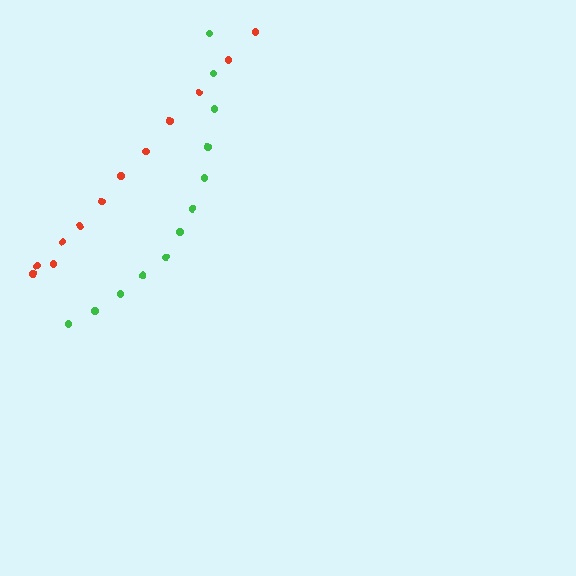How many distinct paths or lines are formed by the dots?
There are 2 distinct paths.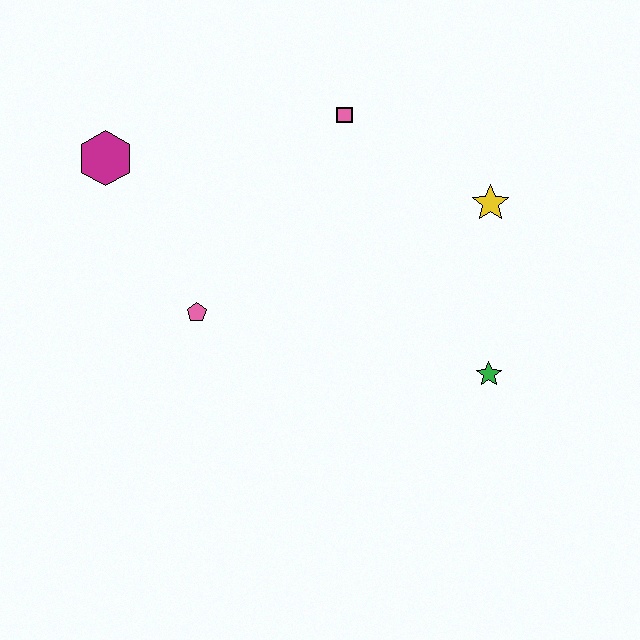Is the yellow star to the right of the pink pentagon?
Yes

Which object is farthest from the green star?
The magenta hexagon is farthest from the green star.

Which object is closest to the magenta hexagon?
The pink pentagon is closest to the magenta hexagon.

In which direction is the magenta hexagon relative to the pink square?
The magenta hexagon is to the left of the pink square.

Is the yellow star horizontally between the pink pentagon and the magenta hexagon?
No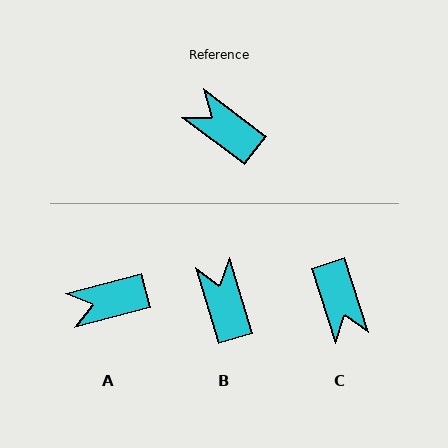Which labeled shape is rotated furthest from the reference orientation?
C, about 144 degrees away.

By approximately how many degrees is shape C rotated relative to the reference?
Approximately 144 degrees counter-clockwise.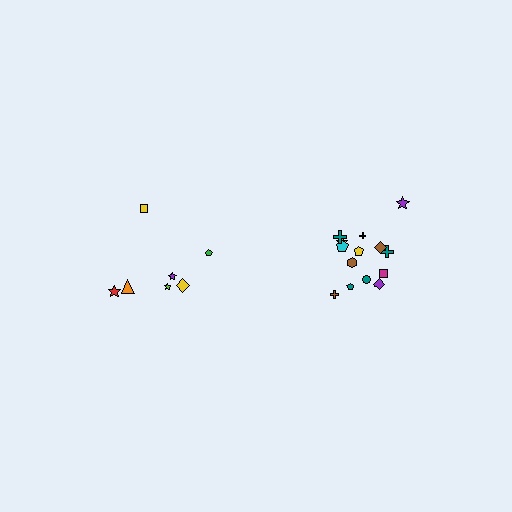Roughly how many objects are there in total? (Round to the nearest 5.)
Roughly 20 objects in total.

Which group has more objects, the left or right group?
The right group.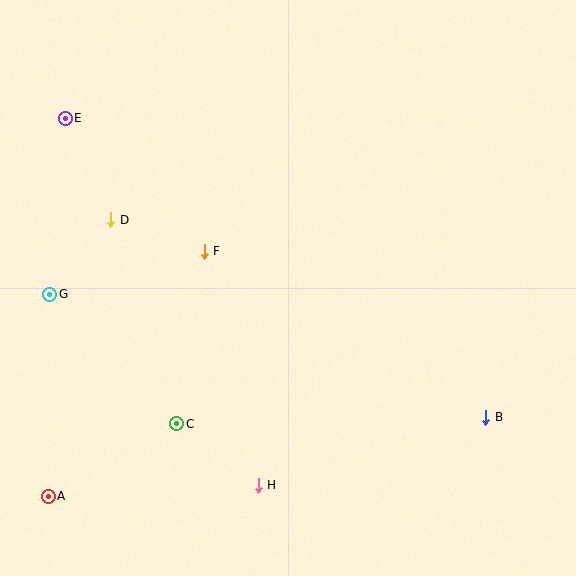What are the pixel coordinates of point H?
Point H is at (258, 485).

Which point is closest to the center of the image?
Point F at (204, 251) is closest to the center.